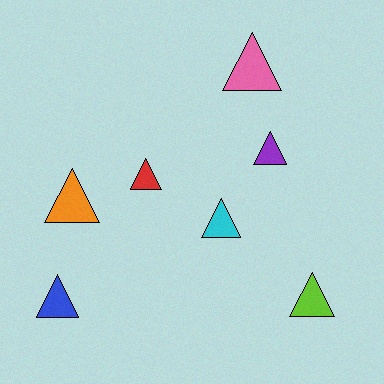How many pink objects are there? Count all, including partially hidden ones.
There is 1 pink object.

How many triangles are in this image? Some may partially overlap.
There are 7 triangles.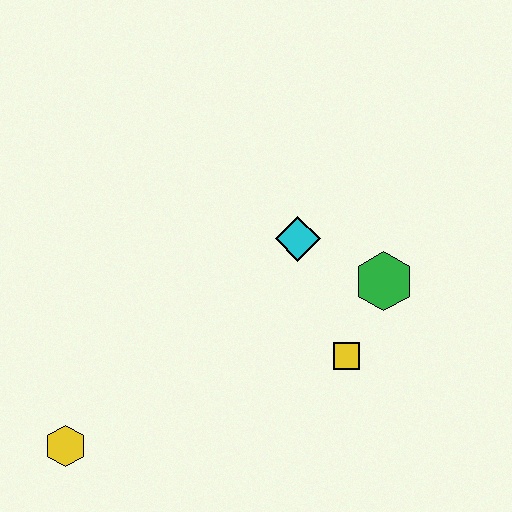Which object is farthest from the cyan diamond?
The yellow hexagon is farthest from the cyan diamond.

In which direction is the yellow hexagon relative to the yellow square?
The yellow hexagon is to the left of the yellow square.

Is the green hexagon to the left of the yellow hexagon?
No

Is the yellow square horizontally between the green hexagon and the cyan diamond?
Yes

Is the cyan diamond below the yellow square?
No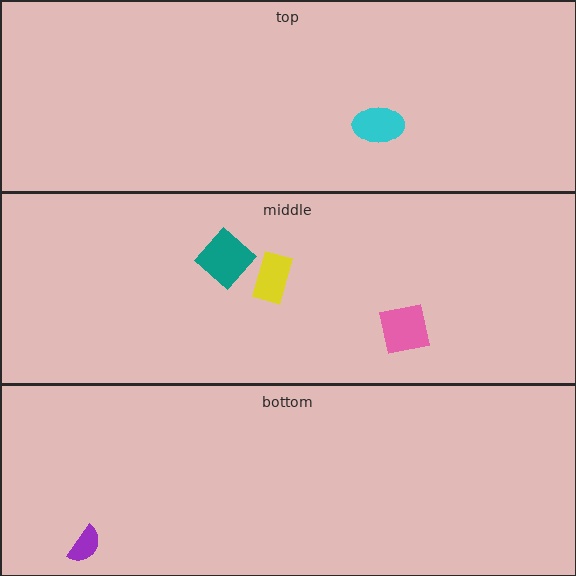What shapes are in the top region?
The cyan ellipse.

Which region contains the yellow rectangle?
The middle region.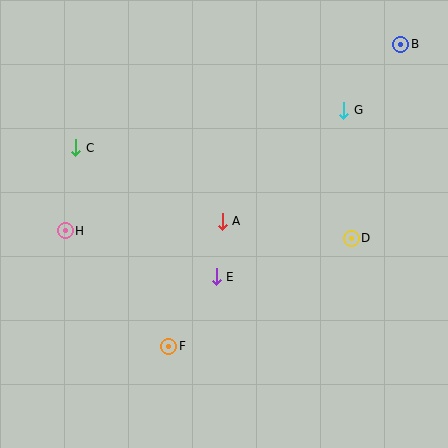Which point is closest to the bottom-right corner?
Point D is closest to the bottom-right corner.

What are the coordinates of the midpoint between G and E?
The midpoint between G and E is at (280, 193).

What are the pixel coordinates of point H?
Point H is at (65, 231).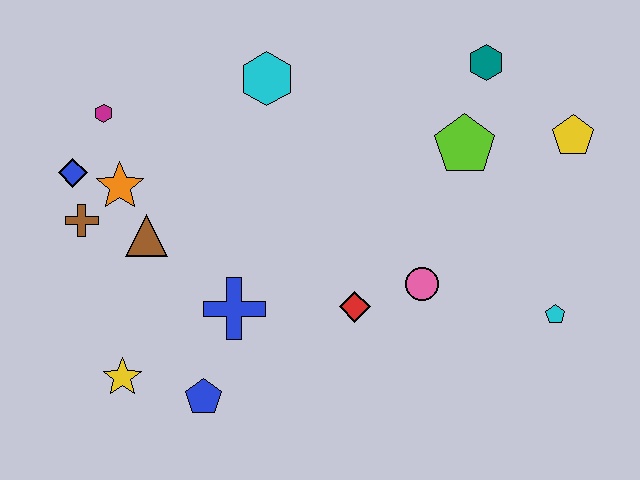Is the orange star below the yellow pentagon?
Yes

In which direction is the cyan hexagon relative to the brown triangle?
The cyan hexagon is above the brown triangle.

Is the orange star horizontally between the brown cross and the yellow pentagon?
Yes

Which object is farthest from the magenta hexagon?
The cyan pentagon is farthest from the magenta hexagon.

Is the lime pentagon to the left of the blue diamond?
No